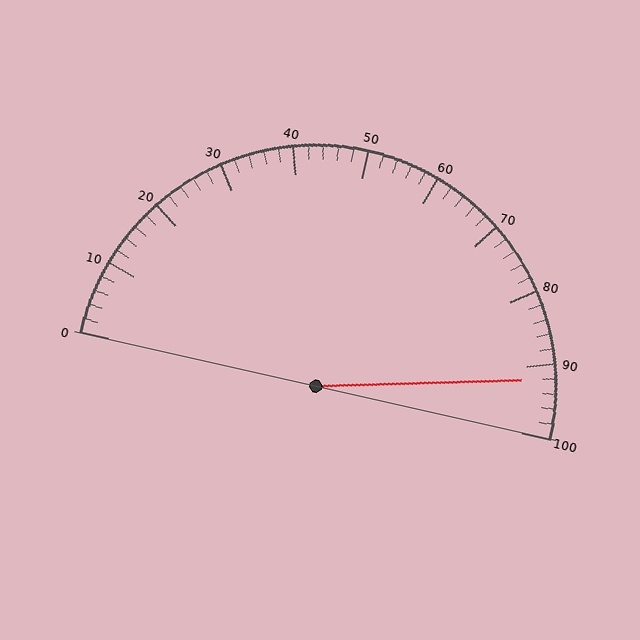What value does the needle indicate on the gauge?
The needle indicates approximately 92.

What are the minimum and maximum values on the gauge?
The gauge ranges from 0 to 100.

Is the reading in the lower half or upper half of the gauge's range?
The reading is in the upper half of the range (0 to 100).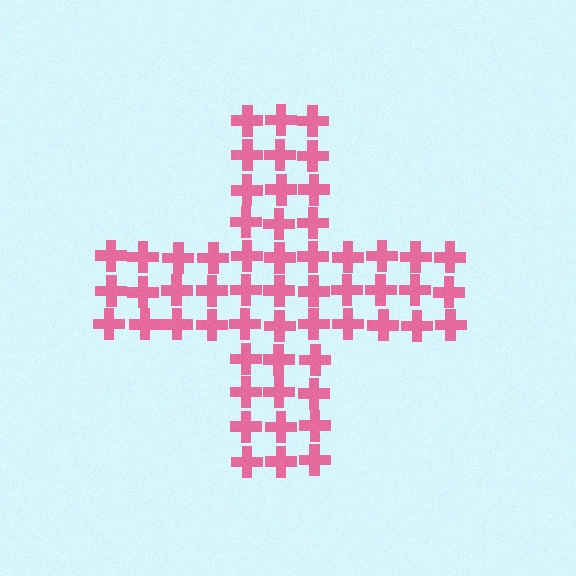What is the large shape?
The large shape is a cross.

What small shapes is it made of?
It is made of small crosses.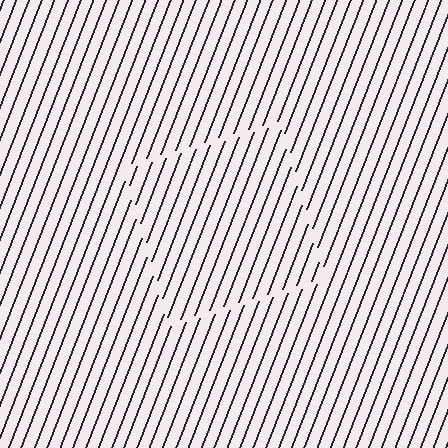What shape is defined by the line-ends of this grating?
An illusory square. The interior of the shape contains the same grating, shifted by half a period — the contour is defined by the phase discontinuity where line-ends from the inner and outer gratings abut.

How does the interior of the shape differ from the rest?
The interior of the shape contains the same grating, shifted by half a period — the contour is defined by the phase discontinuity where line-ends from the inner and outer gratings abut.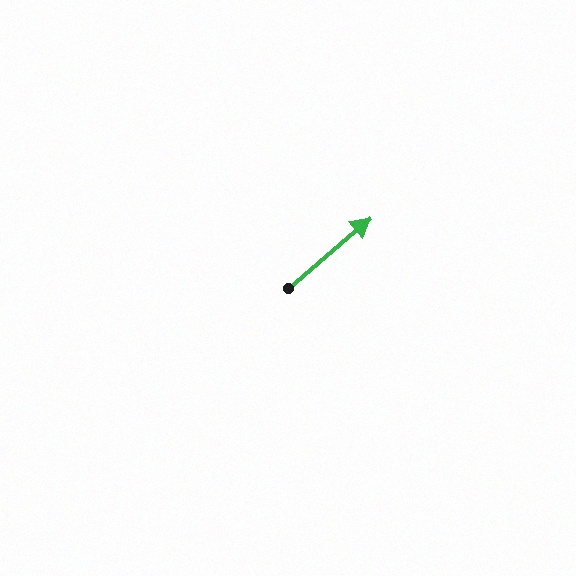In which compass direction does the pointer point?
Northeast.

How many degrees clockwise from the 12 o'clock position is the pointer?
Approximately 49 degrees.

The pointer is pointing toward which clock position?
Roughly 2 o'clock.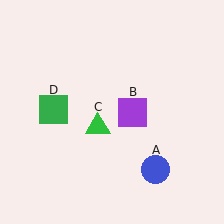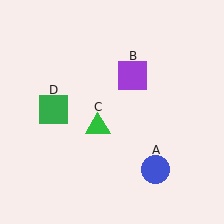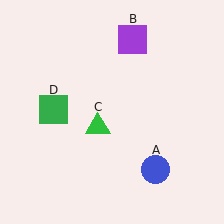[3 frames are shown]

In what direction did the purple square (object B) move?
The purple square (object B) moved up.